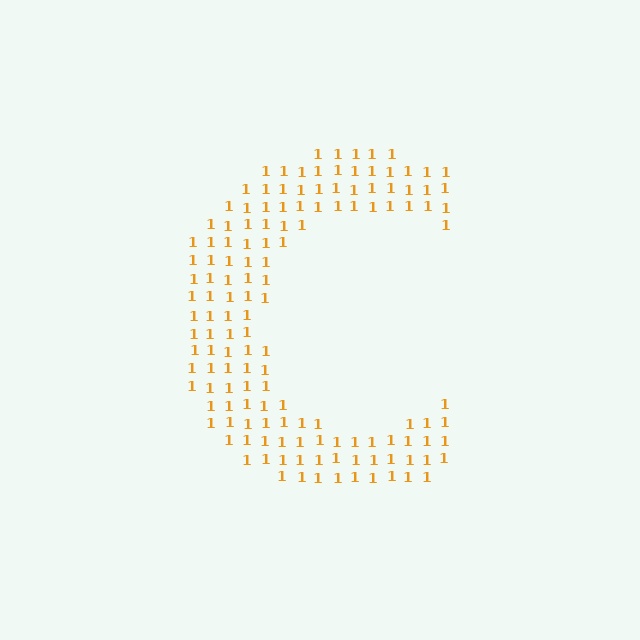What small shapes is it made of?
It is made of small digit 1's.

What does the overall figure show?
The overall figure shows the letter C.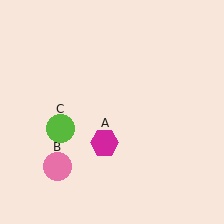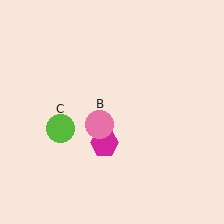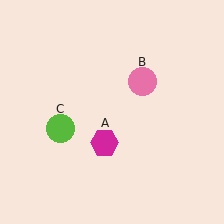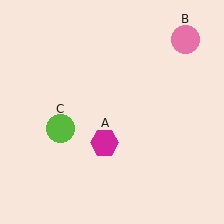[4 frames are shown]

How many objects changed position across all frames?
1 object changed position: pink circle (object B).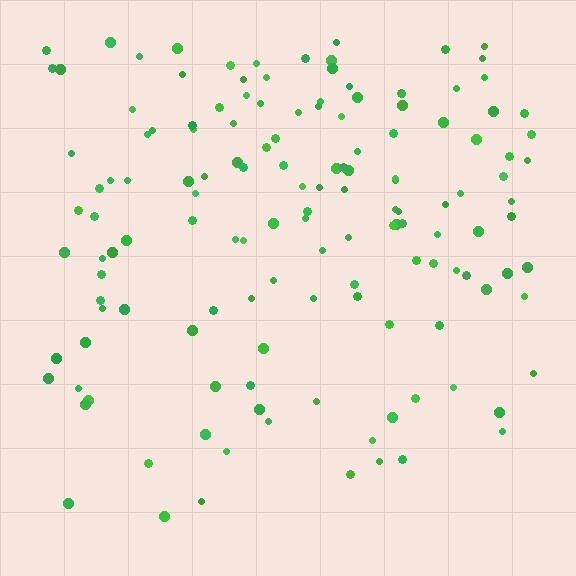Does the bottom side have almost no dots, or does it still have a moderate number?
Still a moderate number, just noticeably fewer than the top.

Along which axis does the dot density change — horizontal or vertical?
Vertical.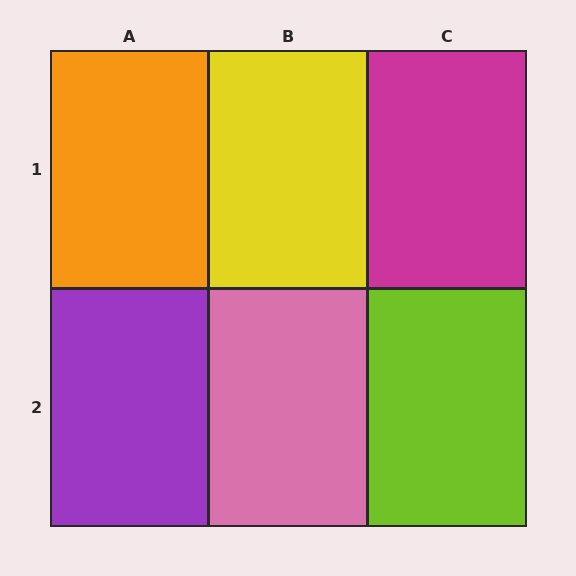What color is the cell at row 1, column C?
Magenta.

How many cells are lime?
1 cell is lime.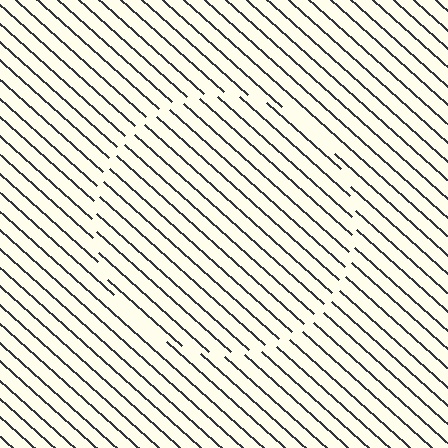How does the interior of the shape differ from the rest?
The interior of the shape contains the same grating, shifted by half a period — the contour is defined by the phase discontinuity where line-ends from the inner and outer gratings abut.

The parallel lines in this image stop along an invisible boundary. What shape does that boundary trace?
An illusory circle. The interior of the shape contains the same grating, shifted by half a period — the contour is defined by the phase discontinuity where line-ends from the inner and outer gratings abut.